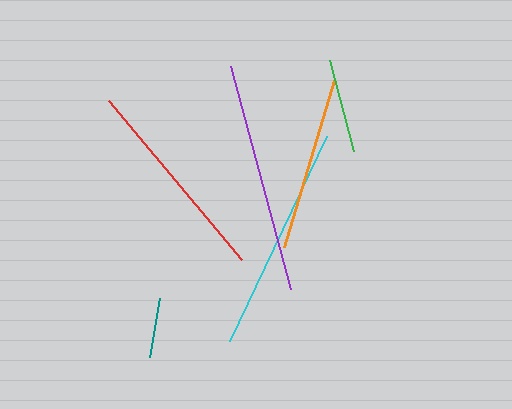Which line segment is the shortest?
The teal line is the shortest at approximately 60 pixels.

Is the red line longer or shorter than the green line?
The red line is longer than the green line.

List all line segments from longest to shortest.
From longest to shortest: purple, cyan, red, orange, green, teal.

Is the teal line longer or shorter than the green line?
The green line is longer than the teal line.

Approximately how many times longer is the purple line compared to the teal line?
The purple line is approximately 3.8 times the length of the teal line.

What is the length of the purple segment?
The purple segment is approximately 232 pixels long.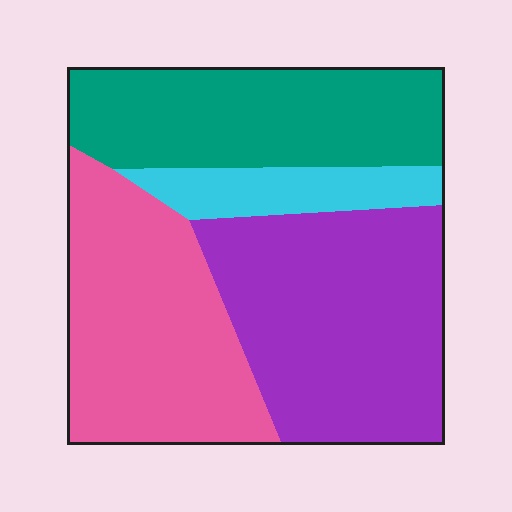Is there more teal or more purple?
Purple.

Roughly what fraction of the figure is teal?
Teal covers 26% of the figure.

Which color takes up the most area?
Purple, at roughly 35%.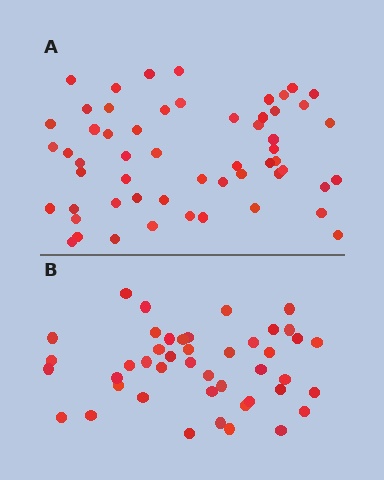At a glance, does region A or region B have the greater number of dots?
Region A (the top region) has more dots.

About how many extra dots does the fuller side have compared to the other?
Region A has roughly 12 or so more dots than region B.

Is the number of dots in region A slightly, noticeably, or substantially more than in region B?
Region A has noticeably more, but not dramatically so. The ratio is roughly 1.3 to 1.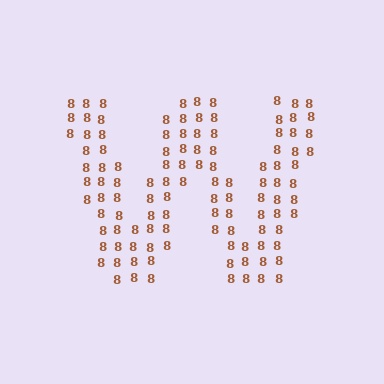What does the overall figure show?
The overall figure shows the letter W.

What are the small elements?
The small elements are digit 8's.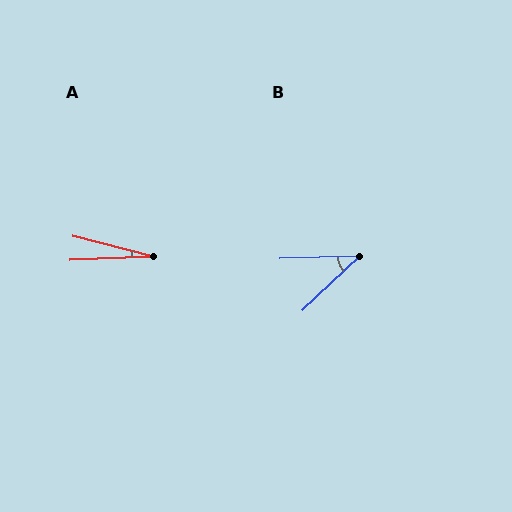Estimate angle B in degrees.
Approximately 41 degrees.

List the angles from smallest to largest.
A (16°), B (41°).